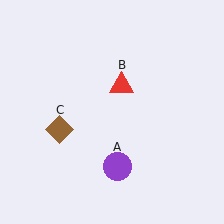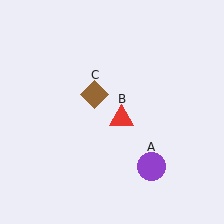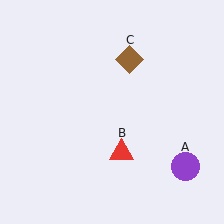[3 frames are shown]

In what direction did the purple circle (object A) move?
The purple circle (object A) moved right.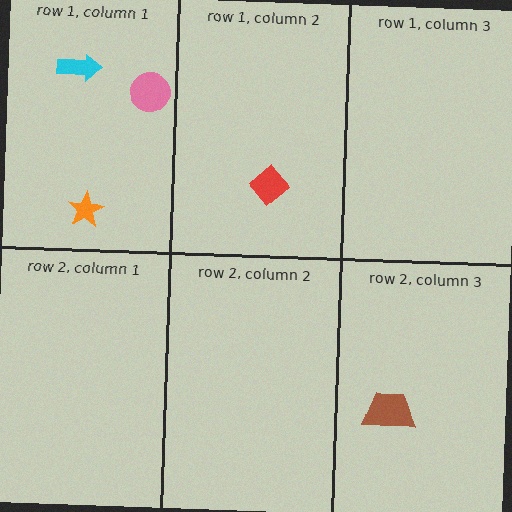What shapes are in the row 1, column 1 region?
The cyan arrow, the pink circle, the orange star.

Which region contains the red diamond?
The row 1, column 2 region.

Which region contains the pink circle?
The row 1, column 1 region.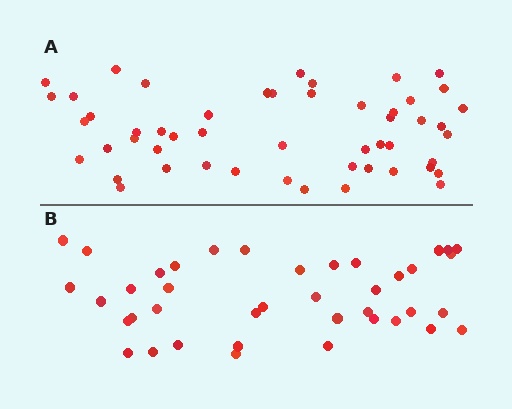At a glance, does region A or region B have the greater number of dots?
Region A (the top region) has more dots.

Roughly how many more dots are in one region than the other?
Region A has roughly 12 or so more dots than region B.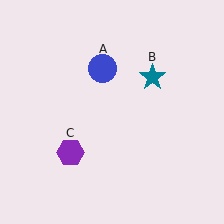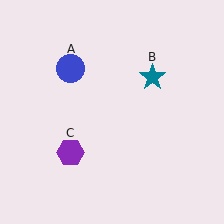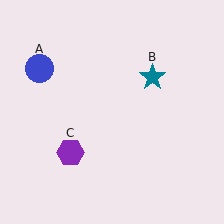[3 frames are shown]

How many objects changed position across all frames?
1 object changed position: blue circle (object A).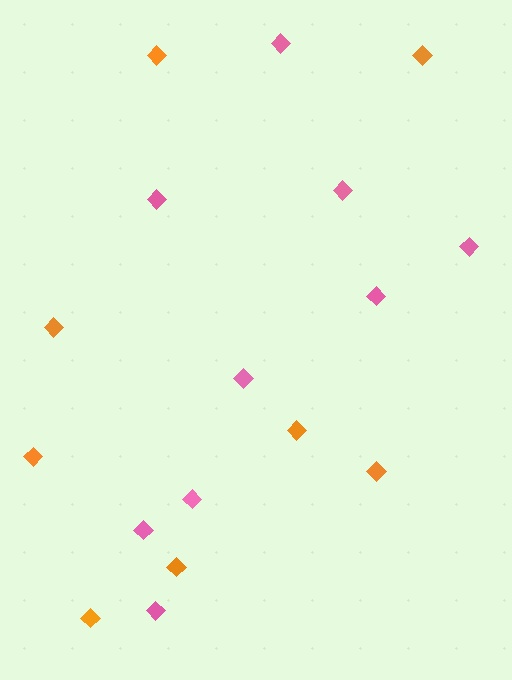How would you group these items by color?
There are 2 groups: one group of orange diamonds (8) and one group of pink diamonds (9).